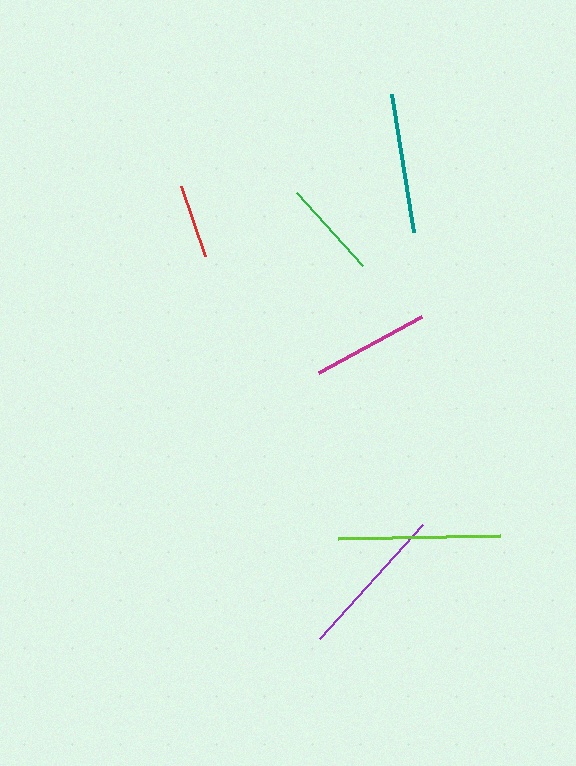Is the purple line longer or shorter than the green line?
The purple line is longer than the green line.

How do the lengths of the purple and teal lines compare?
The purple and teal lines are approximately the same length.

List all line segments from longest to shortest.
From longest to shortest: lime, purple, teal, magenta, green, red.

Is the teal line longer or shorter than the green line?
The teal line is longer than the green line.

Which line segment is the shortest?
The red line is the shortest at approximately 73 pixels.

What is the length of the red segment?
The red segment is approximately 73 pixels long.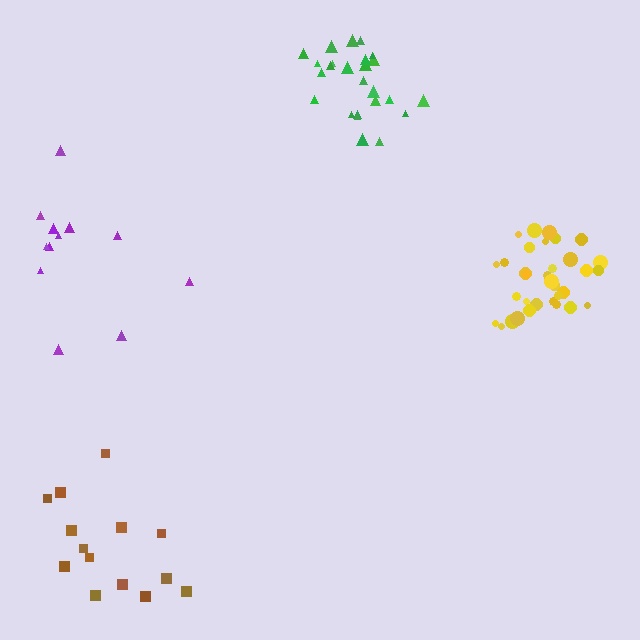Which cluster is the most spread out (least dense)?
Purple.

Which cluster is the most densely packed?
Green.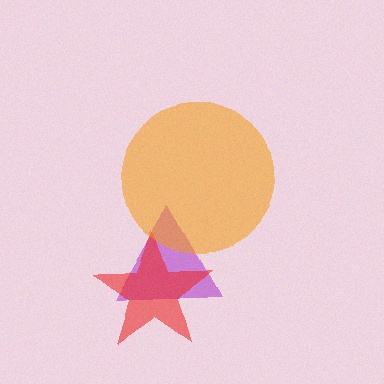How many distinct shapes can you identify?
There are 3 distinct shapes: a purple triangle, a red star, an orange circle.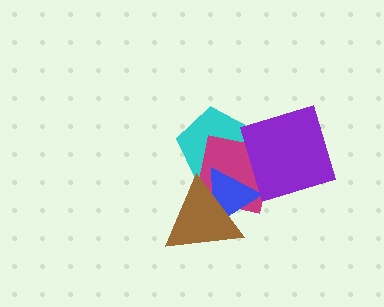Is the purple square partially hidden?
No, no other shape covers it.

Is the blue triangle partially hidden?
Yes, it is partially covered by another shape.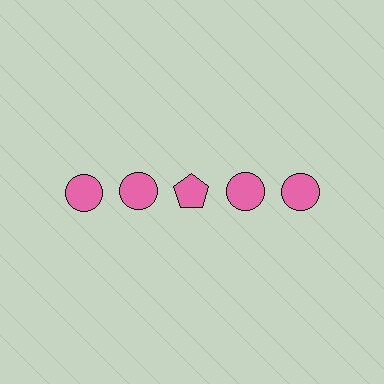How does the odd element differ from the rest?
It has a different shape: pentagon instead of circle.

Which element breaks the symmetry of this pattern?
The pink pentagon in the top row, center column breaks the symmetry. All other shapes are pink circles.